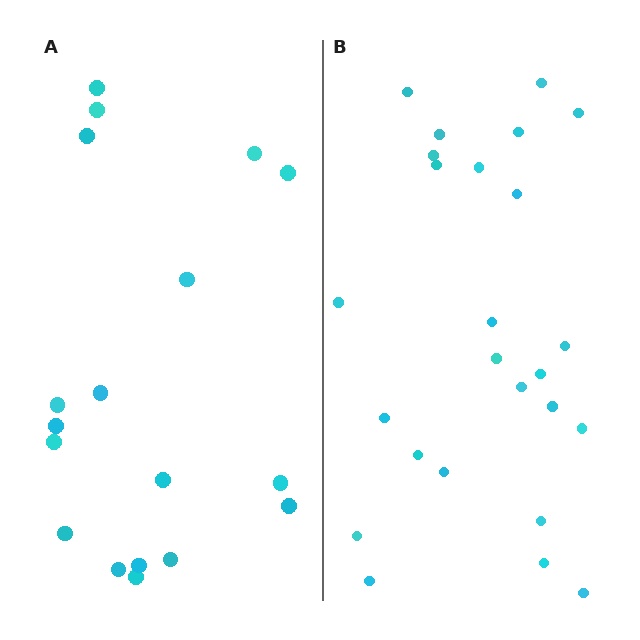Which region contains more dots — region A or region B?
Region B (the right region) has more dots.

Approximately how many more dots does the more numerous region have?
Region B has roughly 8 or so more dots than region A.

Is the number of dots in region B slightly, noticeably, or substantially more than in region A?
Region B has noticeably more, but not dramatically so. The ratio is roughly 1.4 to 1.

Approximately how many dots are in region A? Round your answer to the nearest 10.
About 20 dots. (The exact count is 18, which rounds to 20.)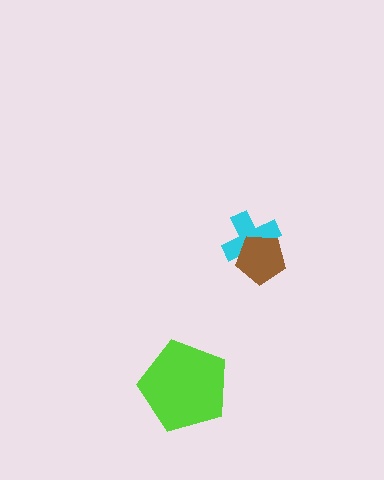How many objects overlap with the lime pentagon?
0 objects overlap with the lime pentagon.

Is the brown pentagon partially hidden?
No, no other shape covers it.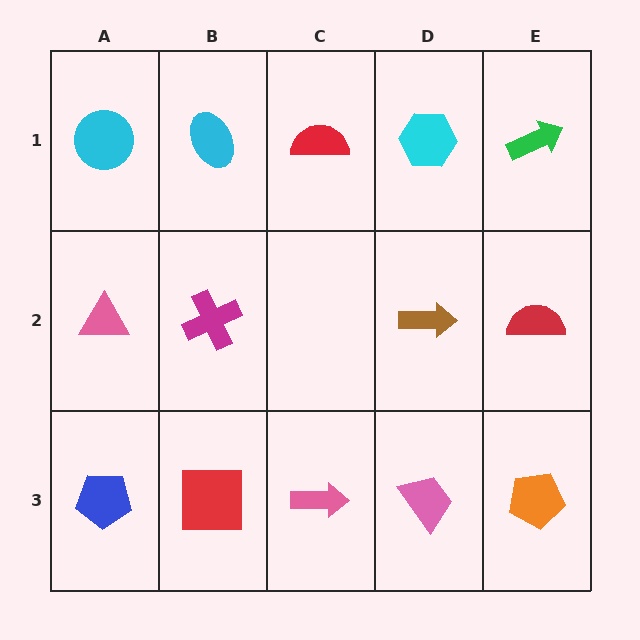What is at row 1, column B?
A cyan ellipse.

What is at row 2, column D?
A brown arrow.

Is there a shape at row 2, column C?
No, that cell is empty.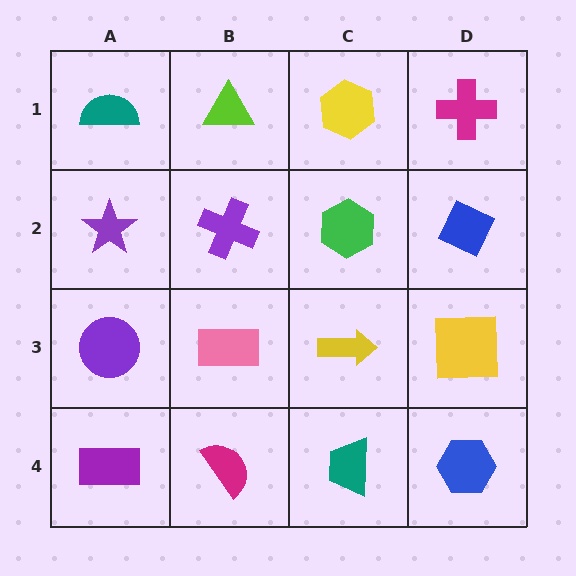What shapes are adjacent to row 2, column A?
A teal semicircle (row 1, column A), a purple circle (row 3, column A), a purple cross (row 2, column B).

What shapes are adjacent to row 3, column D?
A blue diamond (row 2, column D), a blue hexagon (row 4, column D), a yellow arrow (row 3, column C).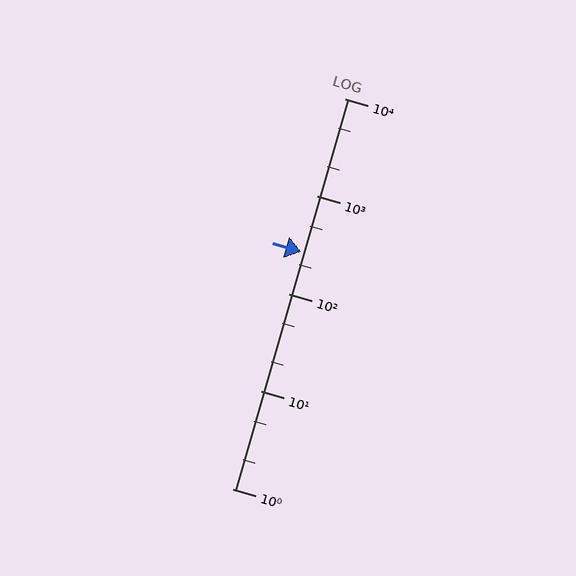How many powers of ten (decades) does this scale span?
The scale spans 4 decades, from 1 to 10000.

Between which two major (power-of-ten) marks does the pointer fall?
The pointer is between 100 and 1000.